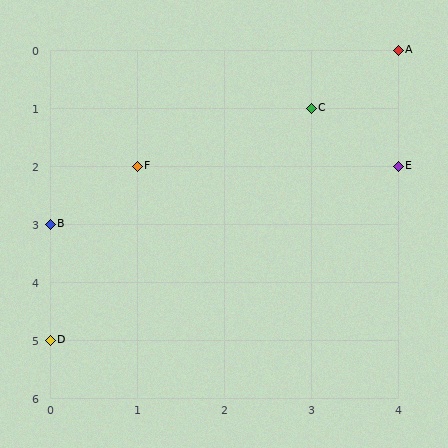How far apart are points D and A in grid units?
Points D and A are 4 columns and 5 rows apart (about 6.4 grid units diagonally).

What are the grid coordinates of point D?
Point D is at grid coordinates (0, 5).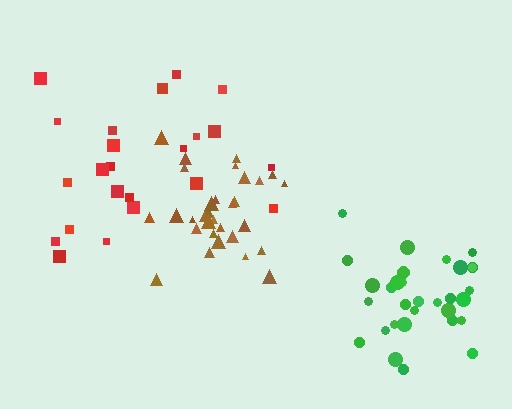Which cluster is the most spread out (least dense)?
Red.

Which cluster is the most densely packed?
Brown.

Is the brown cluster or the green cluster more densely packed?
Brown.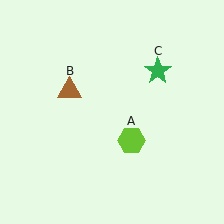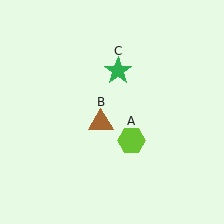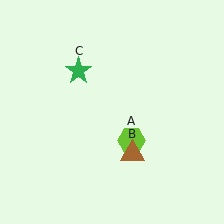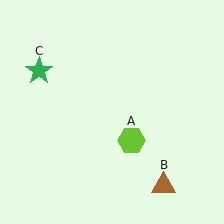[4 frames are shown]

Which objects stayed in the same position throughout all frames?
Lime hexagon (object A) remained stationary.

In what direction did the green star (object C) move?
The green star (object C) moved left.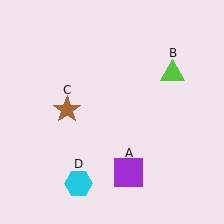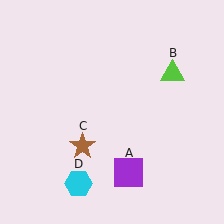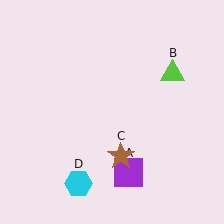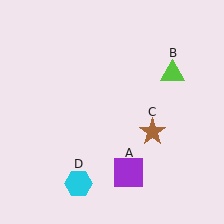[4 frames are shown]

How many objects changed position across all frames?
1 object changed position: brown star (object C).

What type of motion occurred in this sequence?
The brown star (object C) rotated counterclockwise around the center of the scene.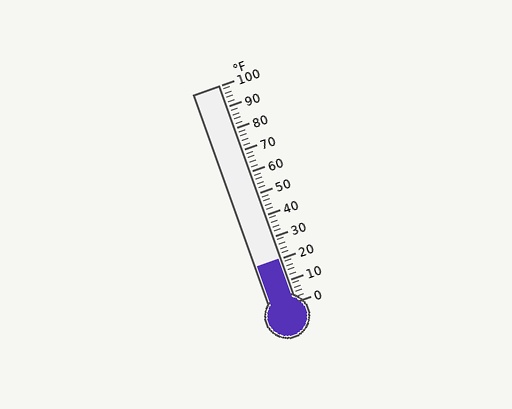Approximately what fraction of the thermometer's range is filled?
The thermometer is filled to approximately 20% of its range.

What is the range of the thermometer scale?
The thermometer scale ranges from 0°F to 100°F.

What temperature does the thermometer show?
The thermometer shows approximately 20°F.